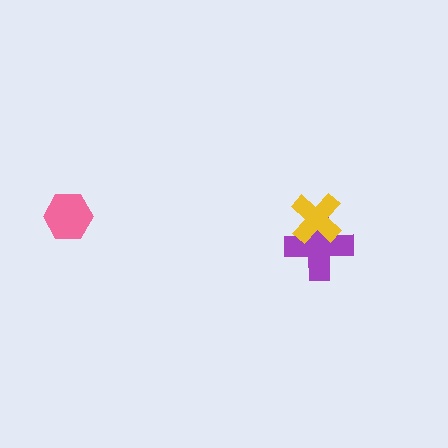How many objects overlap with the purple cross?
1 object overlaps with the purple cross.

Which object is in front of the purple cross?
The yellow cross is in front of the purple cross.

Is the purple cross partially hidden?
Yes, it is partially covered by another shape.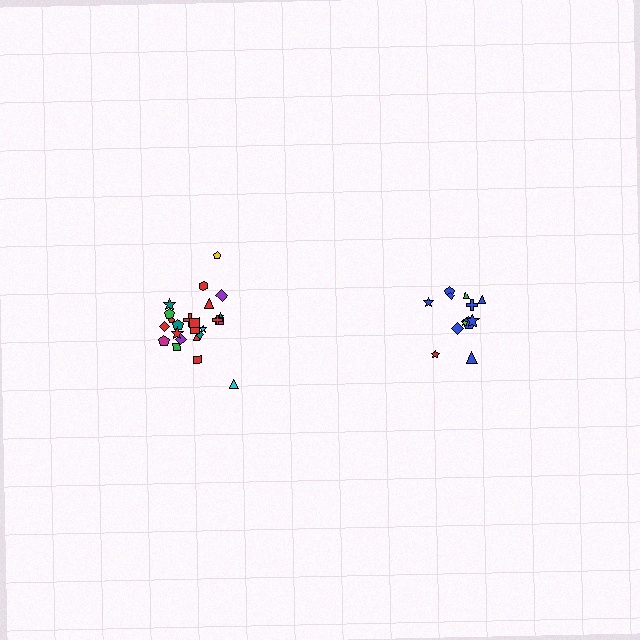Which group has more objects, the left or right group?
The left group.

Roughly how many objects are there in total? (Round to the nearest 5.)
Roughly 35 objects in total.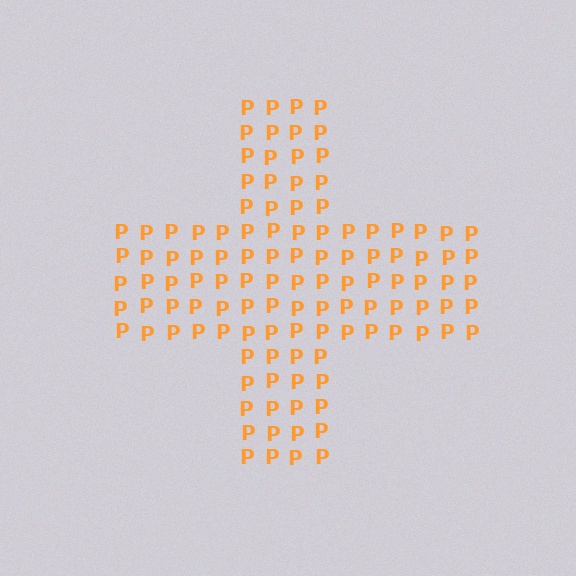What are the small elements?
The small elements are letter P's.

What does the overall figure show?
The overall figure shows a cross.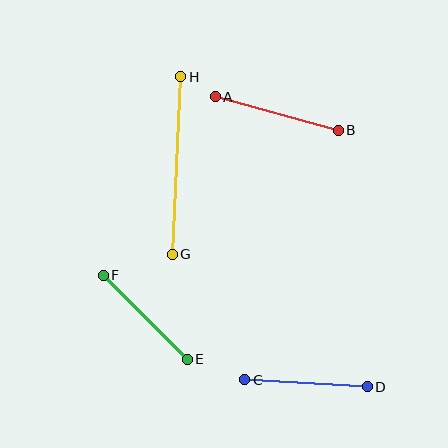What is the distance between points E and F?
The distance is approximately 118 pixels.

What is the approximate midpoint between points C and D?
The midpoint is at approximately (306, 383) pixels.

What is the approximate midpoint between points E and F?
The midpoint is at approximately (145, 317) pixels.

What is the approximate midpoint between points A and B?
The midpoint is at approximately (277, 114) pixels.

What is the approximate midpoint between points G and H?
The midpoint is at approximately (177, 166) pixels.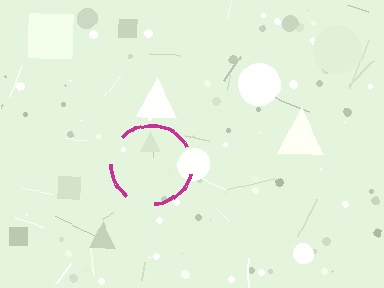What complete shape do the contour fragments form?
The contour fragments form a circle.